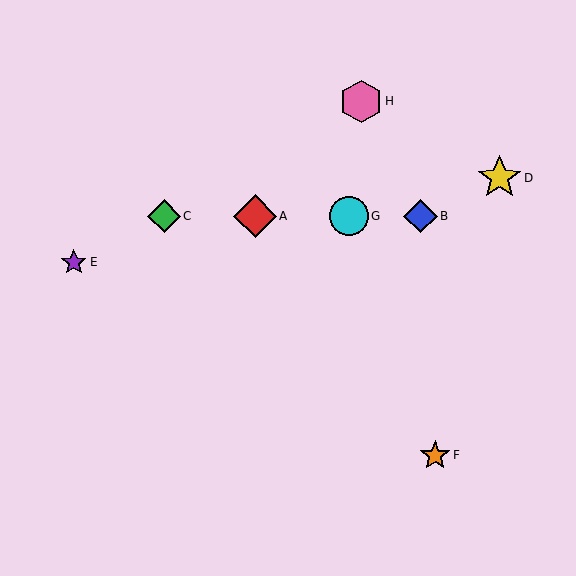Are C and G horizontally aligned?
Yes, both are at y≈216.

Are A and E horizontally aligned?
No, A is at y≈216 and E is at y≈262.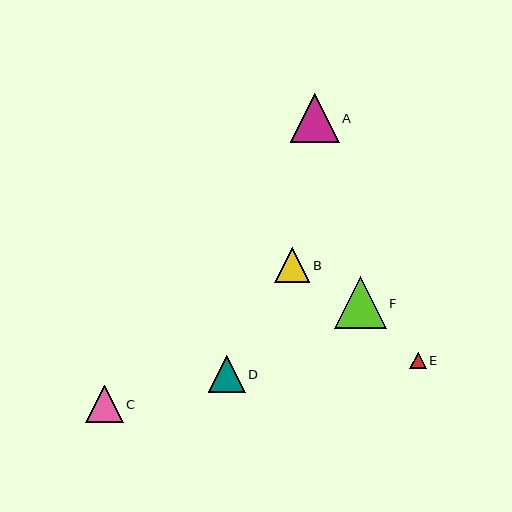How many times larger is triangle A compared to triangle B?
Triangle A is approximately 1.4 times the size of triangle B.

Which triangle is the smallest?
Triangle E is the smallest with a size of approximately 16 pixels.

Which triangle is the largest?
Triangle F is the largest with a size of approximately 52 pixels.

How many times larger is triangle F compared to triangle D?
Triangle F is approximately 1.4 times the size of triangle D.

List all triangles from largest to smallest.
From largest to smallest: F, A, C, D, B, E.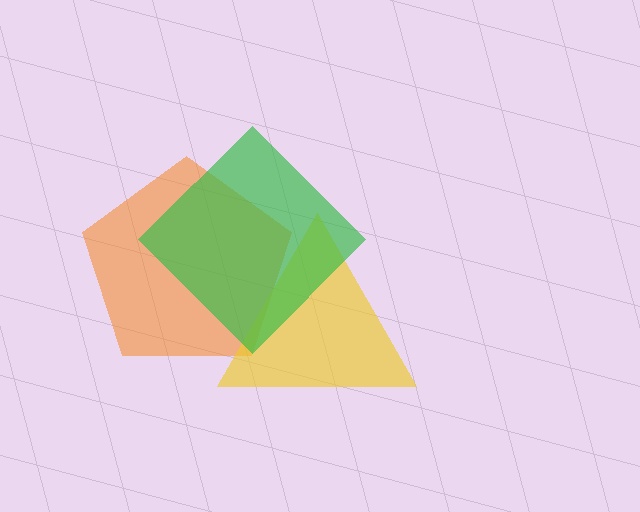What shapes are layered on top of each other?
The layered shapes are: an orange pentagon, a yellow triangle, a green diamond.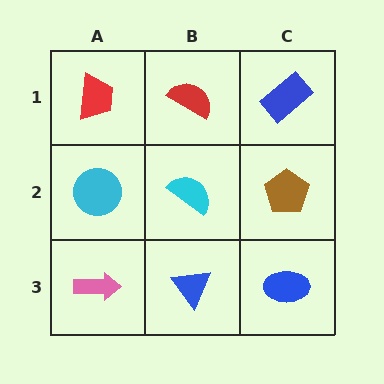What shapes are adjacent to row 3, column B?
A cyan semicircle (row 2, column B), a pink arrow (row 3, column A), a blue ellipse (row 3, column C).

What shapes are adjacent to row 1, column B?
A cyan semicircle (row 2, column B), a red trapezoid (row 1, column A), a blue rectangle (row 1, column C).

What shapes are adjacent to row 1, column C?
A brown pentagon (row 2, column C), a red semicircle (row 1, column B).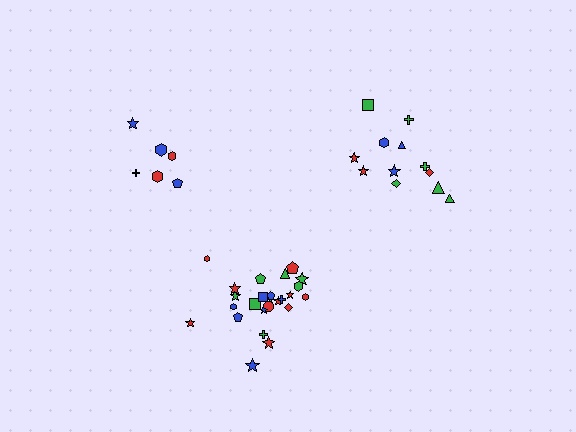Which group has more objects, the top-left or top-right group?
The top-right group.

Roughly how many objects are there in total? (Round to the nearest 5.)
Roughly 45 objects in total.